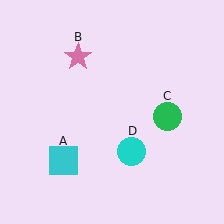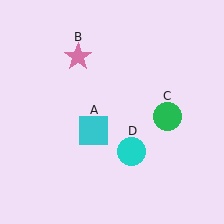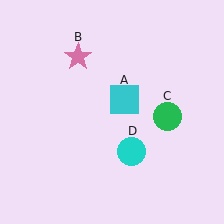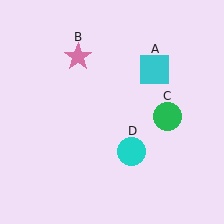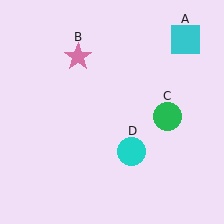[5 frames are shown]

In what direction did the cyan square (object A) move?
The cyan square (object A) moved up and to the right.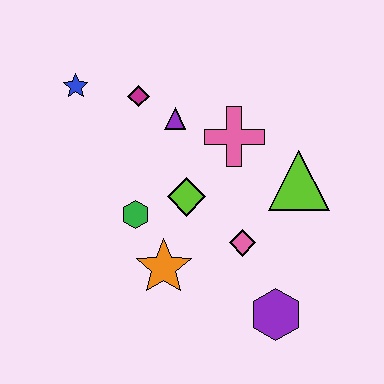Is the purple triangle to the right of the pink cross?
No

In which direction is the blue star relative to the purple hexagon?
The blue star is above the purple hexagon.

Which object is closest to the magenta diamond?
The purple triangle is closest to the magenta diamond.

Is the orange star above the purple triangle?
No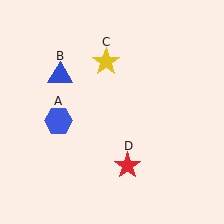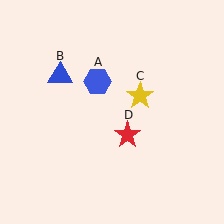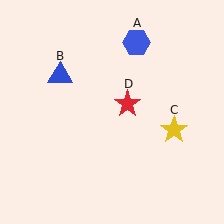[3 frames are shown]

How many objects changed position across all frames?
3 objects changed position: blue hexagon (object A), yellow star (object C), red star (object D).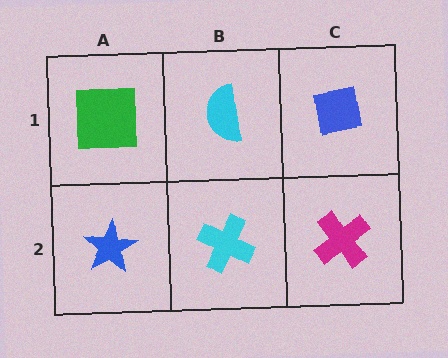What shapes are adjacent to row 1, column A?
A blue star (row 2, column A), a cyan semicircle (row 1, column B).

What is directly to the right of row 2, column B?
A magenta cross.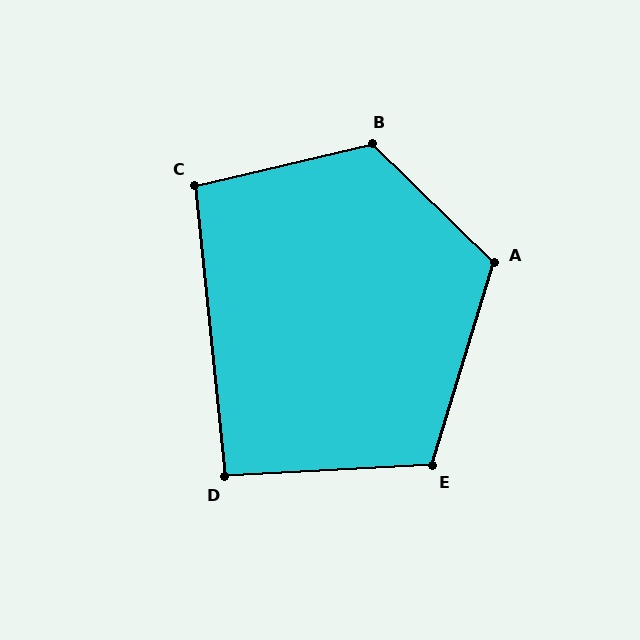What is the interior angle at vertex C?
Approximately 97 degrees (obtuse).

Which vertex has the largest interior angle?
B, at approximately 123 degrees.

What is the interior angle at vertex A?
Approximately 117 degrees (obtuse).